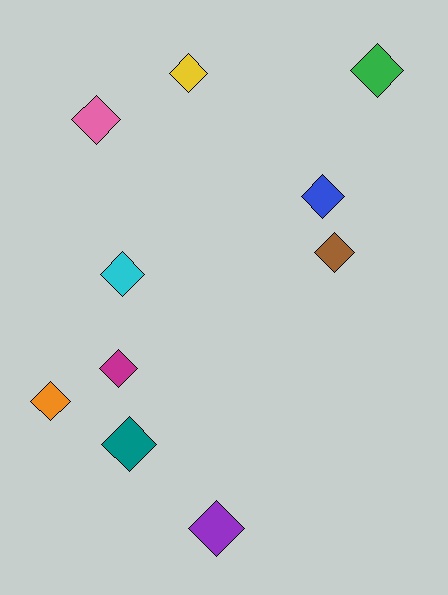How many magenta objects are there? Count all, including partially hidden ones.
There is 1 magenta object.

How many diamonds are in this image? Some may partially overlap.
There are 10 diamonds.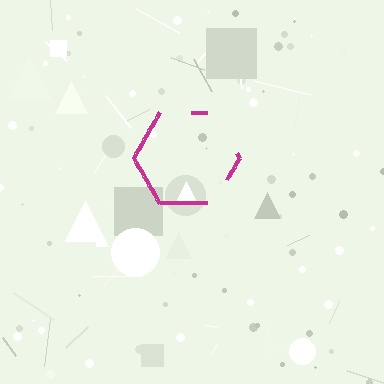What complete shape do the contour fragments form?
The contour fragments form a hexagon.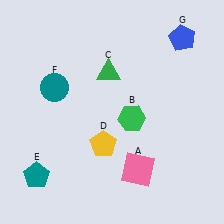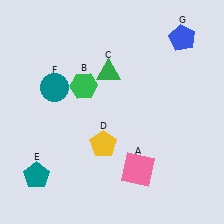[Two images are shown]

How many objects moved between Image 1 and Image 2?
1 object moved between the two images.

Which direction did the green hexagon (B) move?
The green hexagon (B) moved left.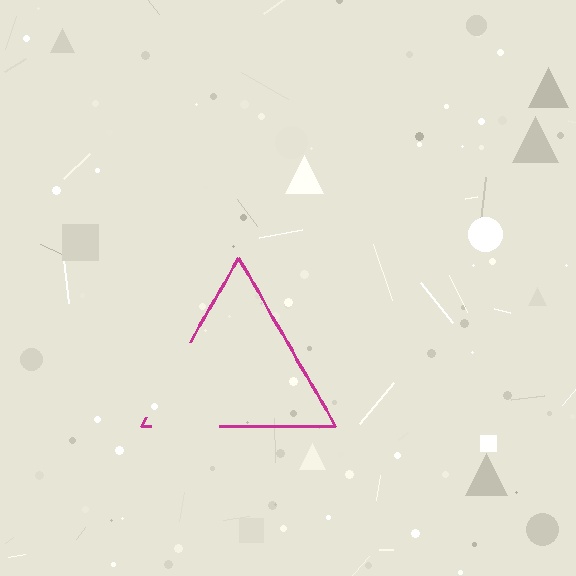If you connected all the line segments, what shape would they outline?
They would outline a triangle.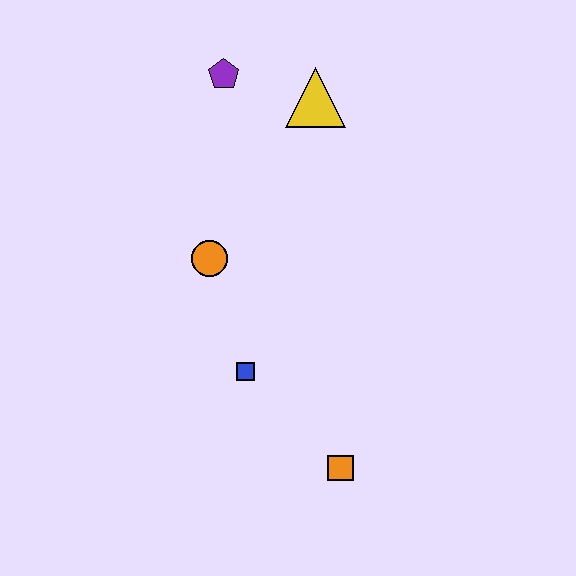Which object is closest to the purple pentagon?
The yellow triangle is closest to the purple pentagon.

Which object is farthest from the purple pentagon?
The orange square is farthest from the purple pentagon.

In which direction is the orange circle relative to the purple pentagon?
The orange circle is below the purple pentagon.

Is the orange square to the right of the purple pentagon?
Yes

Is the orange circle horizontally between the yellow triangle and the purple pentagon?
No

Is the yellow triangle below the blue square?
No